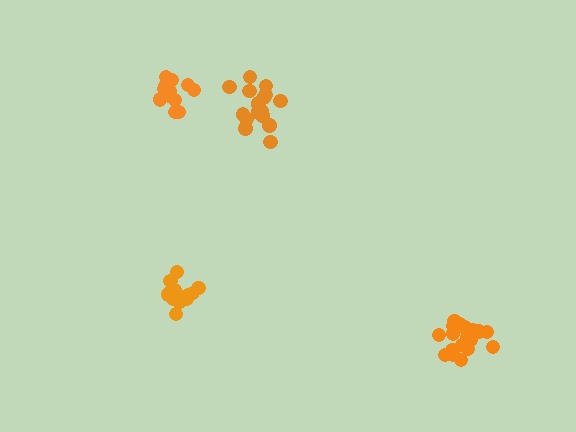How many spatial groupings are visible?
There are 4 spatial groupings.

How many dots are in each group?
Group 1: 17 dots, Group 2: 20 dots, Group 3: 15 dots, Group 4: 20 dots (72 total).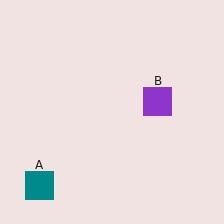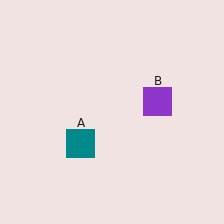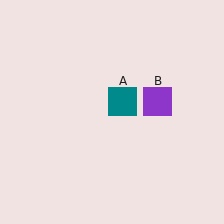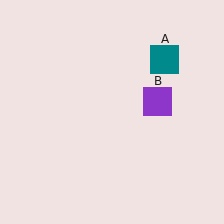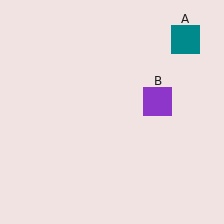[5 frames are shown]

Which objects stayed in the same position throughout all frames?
Purple square (object B) remained stationary.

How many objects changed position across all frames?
1 object changed position: teal square (object A).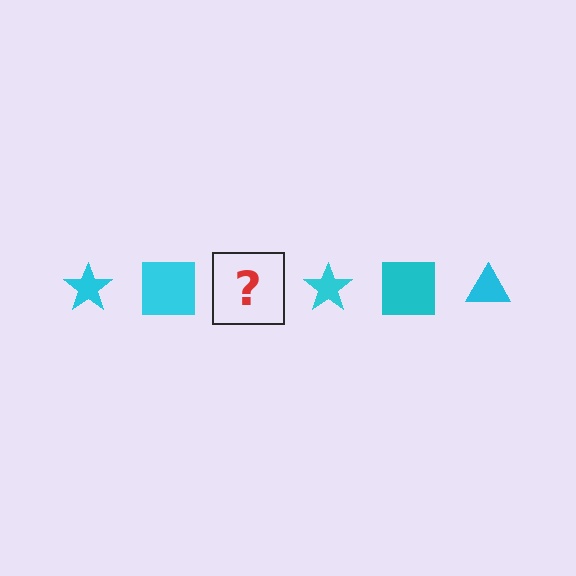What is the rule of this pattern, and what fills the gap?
The rule is that the pattern cycles through star, square, triangle shapes in cyan. The gap should be filled with a cyan triangle.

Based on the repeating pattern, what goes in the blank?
The blank should be a cyan triangle.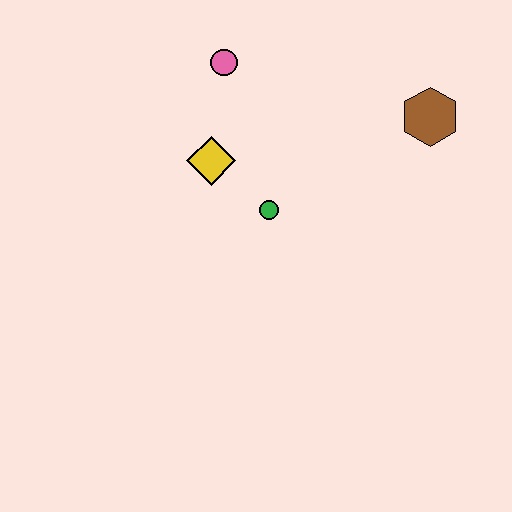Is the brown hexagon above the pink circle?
No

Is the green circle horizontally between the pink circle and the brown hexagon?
Yes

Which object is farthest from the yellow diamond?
The brown hexagon is farthest from the yellow diamond.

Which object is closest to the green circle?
The yellow diamond is closest to the green circle.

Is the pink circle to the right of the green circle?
No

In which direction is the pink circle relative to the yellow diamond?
The pink circle is above the yellow diamond.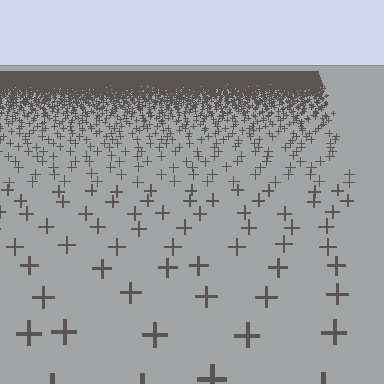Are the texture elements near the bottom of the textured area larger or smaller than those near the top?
Larger. Near the bottom, elements are closer to the viewer and appear at a bigger on-screen size.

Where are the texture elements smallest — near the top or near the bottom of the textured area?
Near the top.